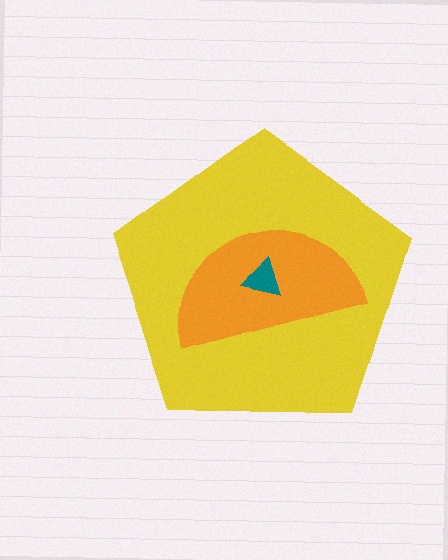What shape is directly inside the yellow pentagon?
The orange semicircle.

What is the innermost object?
The teal triangle.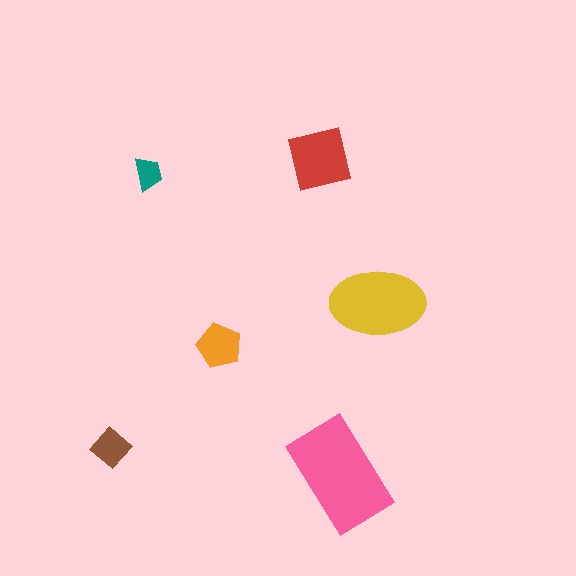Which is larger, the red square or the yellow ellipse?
The yellow ellipse.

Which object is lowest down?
The pink rectangle is bottommost.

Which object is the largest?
The pink rectangle.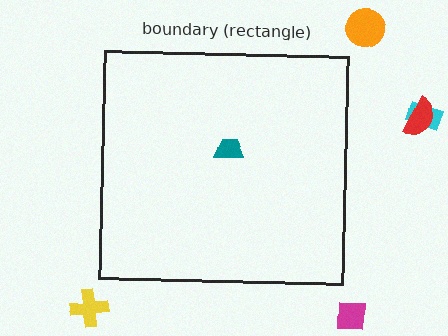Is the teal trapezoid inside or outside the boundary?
Inside.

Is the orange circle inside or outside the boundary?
Outside.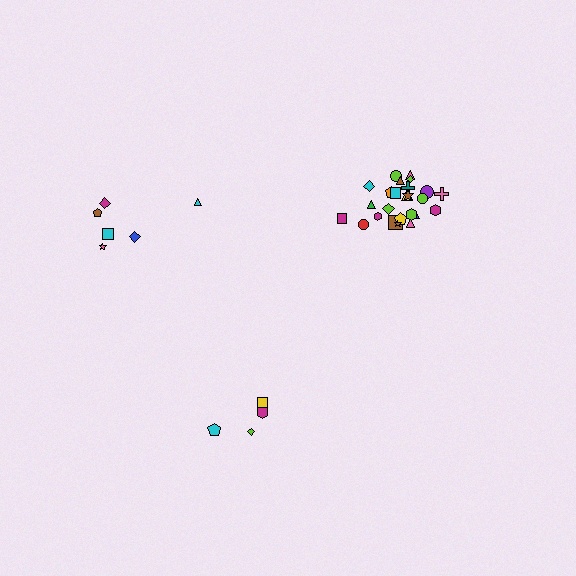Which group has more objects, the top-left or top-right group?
The top-right group.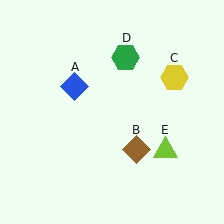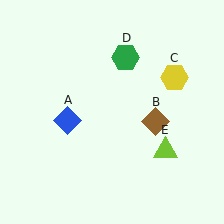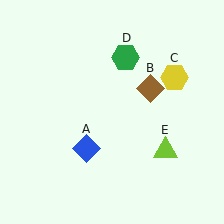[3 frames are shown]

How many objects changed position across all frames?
2 objects changed position: blue diamond (object A), brown diamond (object B).